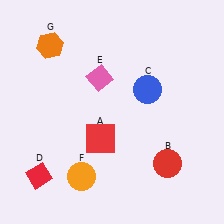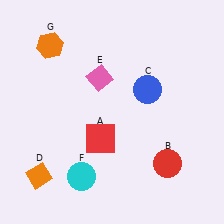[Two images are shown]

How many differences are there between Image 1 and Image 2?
There are 2 differences between the two images.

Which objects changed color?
D changed from red to orange. F changed from orange to cyan.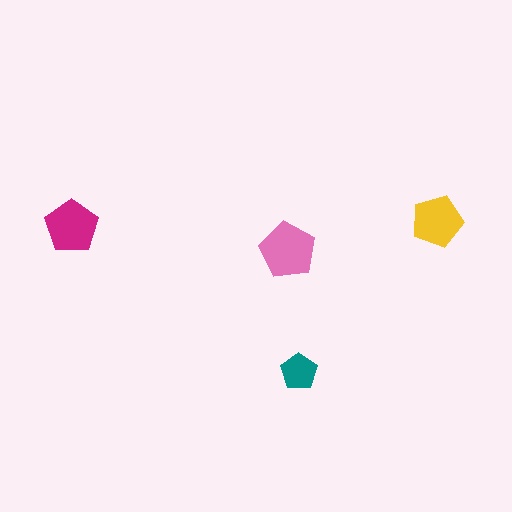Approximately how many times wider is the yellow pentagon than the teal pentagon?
About 1.5 times wider.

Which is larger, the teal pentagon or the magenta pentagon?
The magenta one.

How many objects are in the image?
There are 4 objects in the image.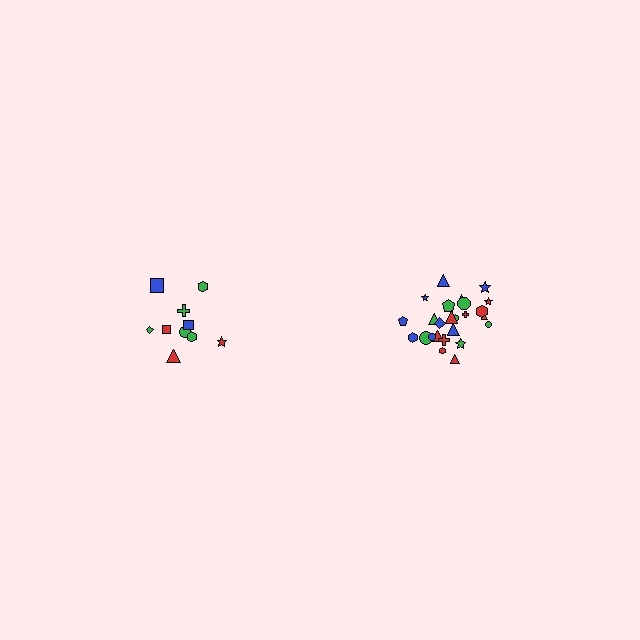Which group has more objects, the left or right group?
The right group.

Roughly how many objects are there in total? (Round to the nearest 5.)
Roughly 35 objects in total.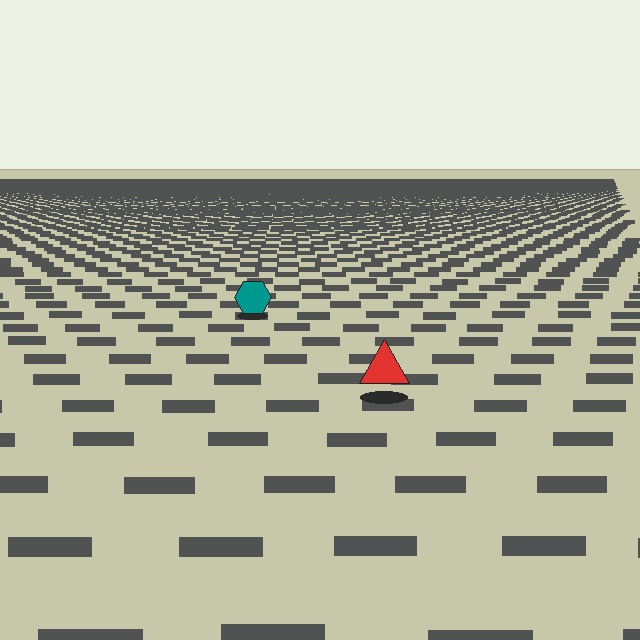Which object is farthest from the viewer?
The teal hexagon is farthest from the viewer. It appears smaller and the ground texture around it is denser.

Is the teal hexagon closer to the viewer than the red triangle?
No. The red triangle is closer — you can tell from the texture gradient: the ground texture is coarser near it.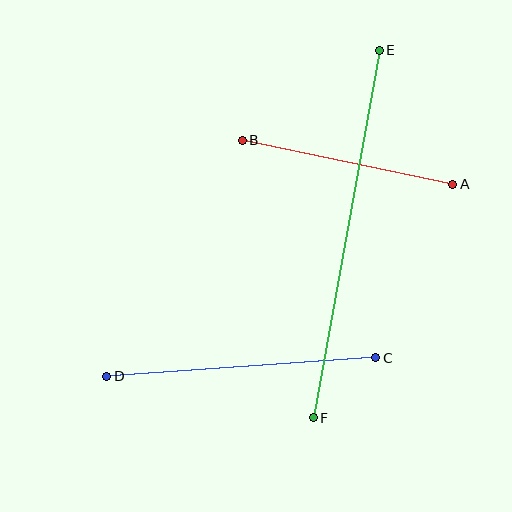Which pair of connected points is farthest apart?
Points E and F are farthest apart.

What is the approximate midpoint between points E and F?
The midpoint is at approximately (346, 234) pixels.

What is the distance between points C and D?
The distance is approximately 270 pixels.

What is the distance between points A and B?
The distance is approximately 215 pixels.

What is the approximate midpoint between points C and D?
The midpoint is at approximately (241, 367) pixels.